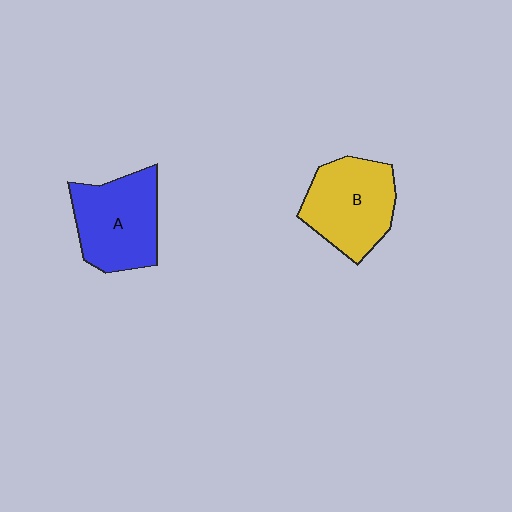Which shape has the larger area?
Shape B (yellow).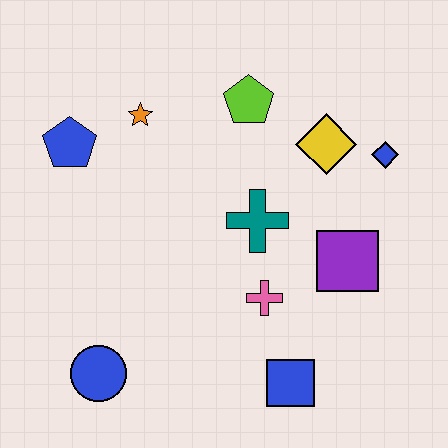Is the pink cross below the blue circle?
No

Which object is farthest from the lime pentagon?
The blue circle is farthest from the lime pentagon.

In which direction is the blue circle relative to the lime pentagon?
The blue circle is below the lime pentagon.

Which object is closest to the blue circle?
The pink cross is closest to the blue circle.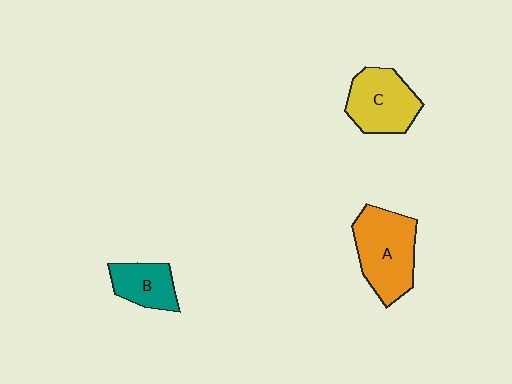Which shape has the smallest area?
Shape B (teal).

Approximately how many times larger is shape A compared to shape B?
Approximately 1.8 times.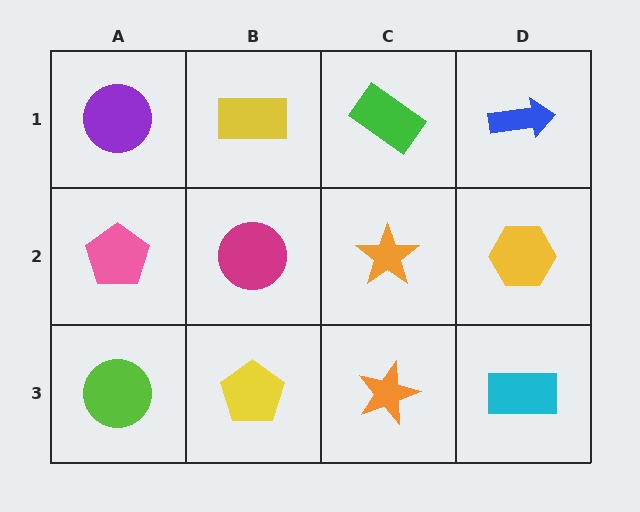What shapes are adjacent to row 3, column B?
A magenta circle (row 2, column B), a lime circle (row 3, column A), an orange star (row 3, column C).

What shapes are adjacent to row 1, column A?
A pink pentagon (row 2, column A), a yellow rectangle (row 1, column B).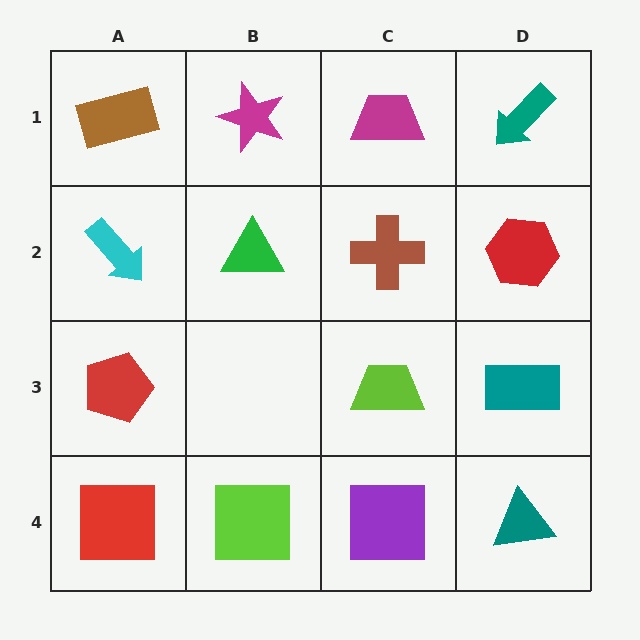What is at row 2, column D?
A red hexagon.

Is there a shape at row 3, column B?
No, that cell is empty.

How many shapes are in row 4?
4 shapes.